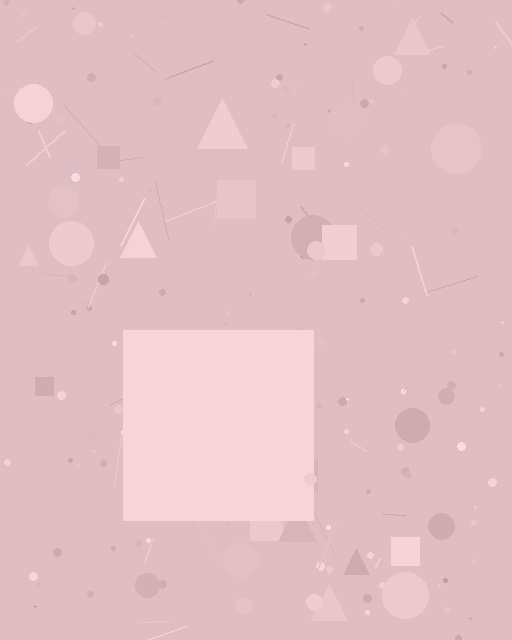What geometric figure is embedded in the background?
A square is embedded in the background.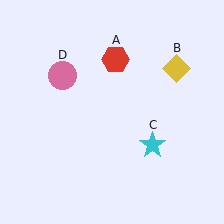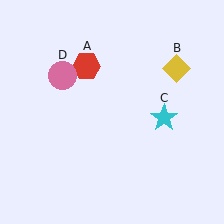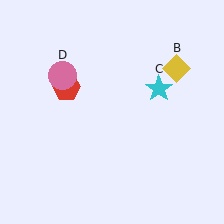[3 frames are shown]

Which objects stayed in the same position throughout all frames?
Yellow diamond (object B) and pink circle (object D) remained stationary.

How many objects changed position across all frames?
2 objects changed position: red hexagon (object A), cyan star (object C).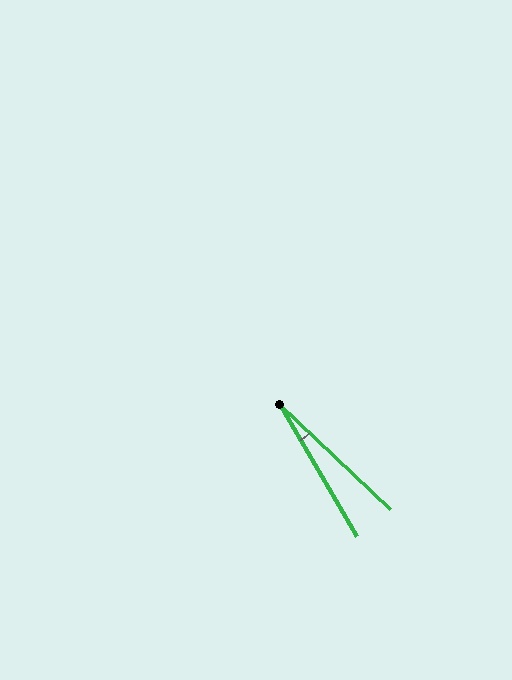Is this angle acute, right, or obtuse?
It is acute.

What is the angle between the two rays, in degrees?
Approximately 16 degrees.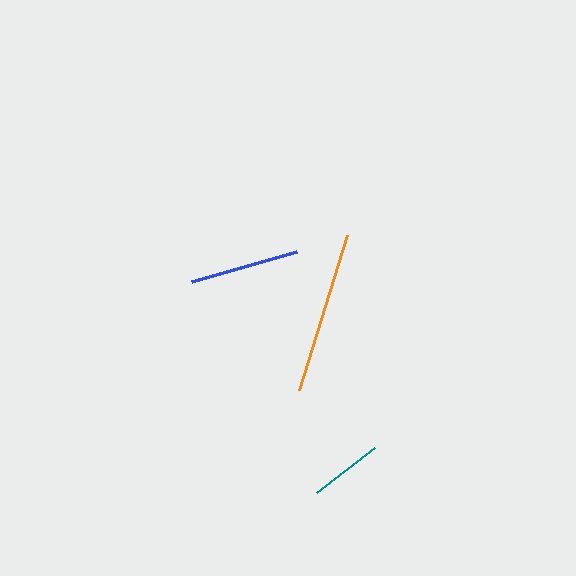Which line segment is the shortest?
The teal line is the shortest at approximately 73 pixels.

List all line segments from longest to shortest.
From longest to shortest: orange, blue, teal.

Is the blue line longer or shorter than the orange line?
The orange line is longer than the blue line.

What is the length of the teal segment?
The teal segment is approximately 73 pixels long.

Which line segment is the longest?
The orange line is the longest at approximately 163 pixels.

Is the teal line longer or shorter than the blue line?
The blue line is longer than the teal line.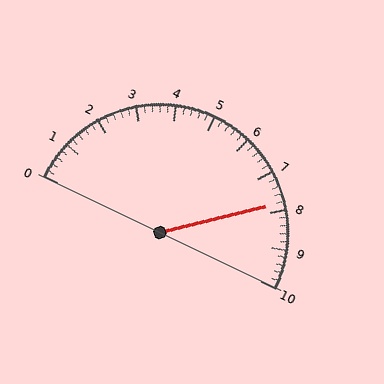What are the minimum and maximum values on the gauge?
The gauge ranges from 0 to 10.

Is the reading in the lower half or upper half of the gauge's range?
The reading is in the upper half of the range (0 to 10).